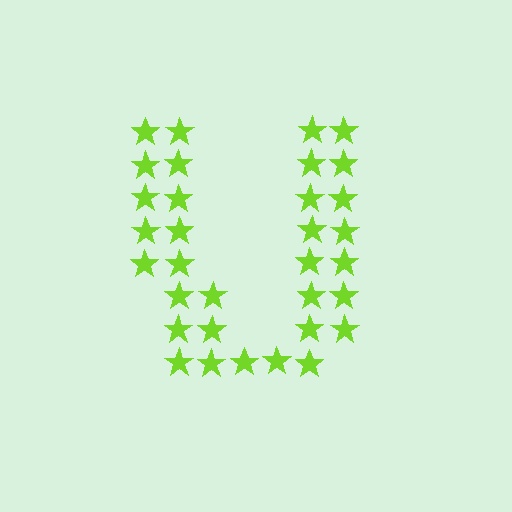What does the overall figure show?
The overall figure shows the letter U.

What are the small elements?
The small elements are stars.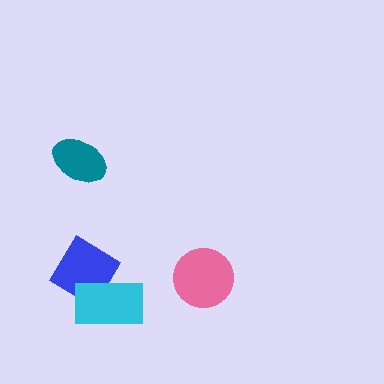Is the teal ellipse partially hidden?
No, no other shape covers it.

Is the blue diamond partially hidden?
Yes, it is partially covered by another shape.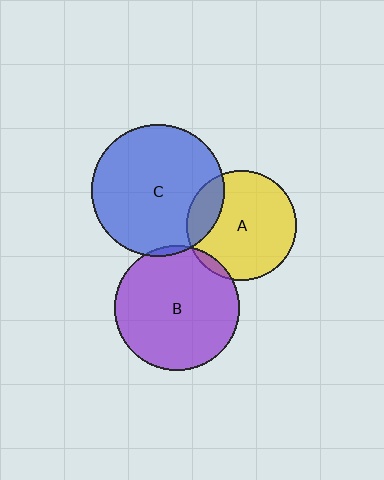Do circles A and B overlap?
Yes.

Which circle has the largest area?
Circle C (blue).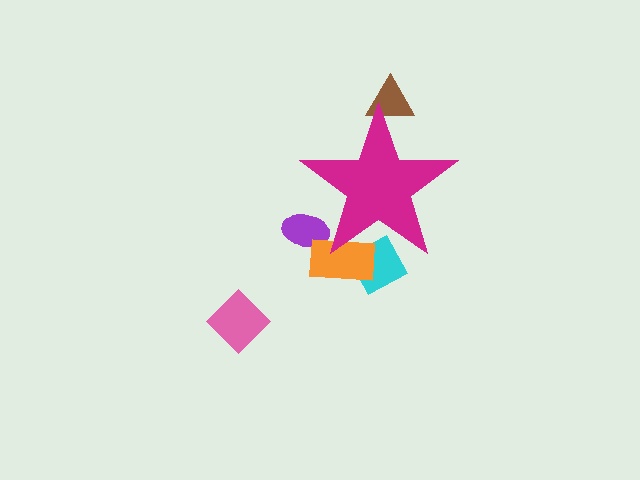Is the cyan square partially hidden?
Yes, the cyan square is partially hidden behind the magenta star.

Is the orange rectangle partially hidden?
Yes, the orange rectangle is partially hidden behind the magenta star.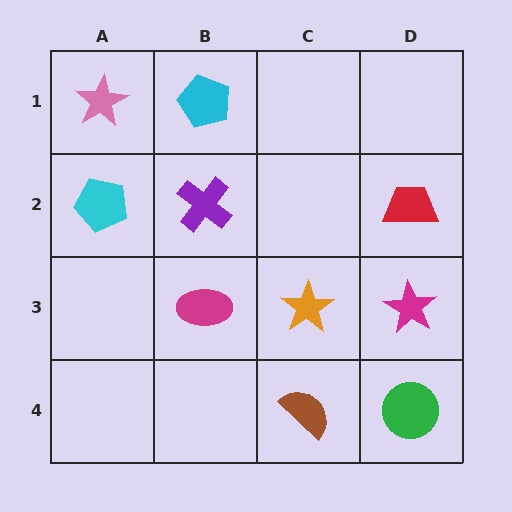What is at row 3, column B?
A magenta ellipse.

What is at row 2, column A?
A cyan pentagon.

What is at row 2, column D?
A red trapezoid.